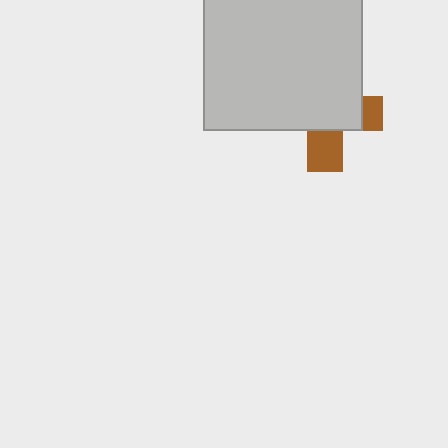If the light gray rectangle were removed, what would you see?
You would see the complete brown cross.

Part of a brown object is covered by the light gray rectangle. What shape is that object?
It is a cross.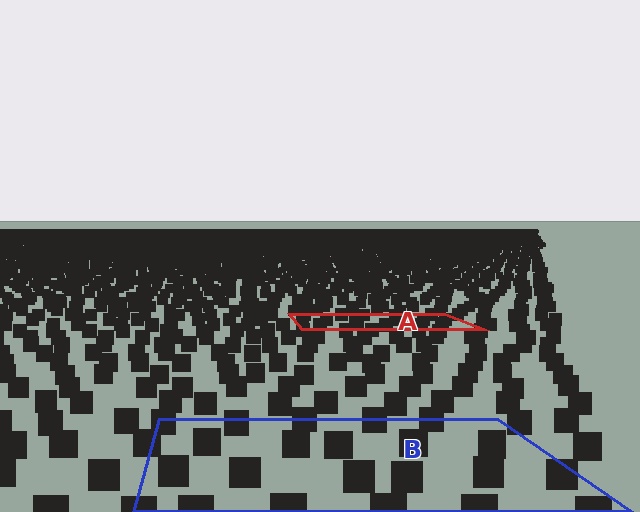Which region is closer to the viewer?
Region B is closer. The texture elements there are larger and more spread out.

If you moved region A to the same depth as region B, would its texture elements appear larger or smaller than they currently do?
They would appear larger. At a closer depth, the same texture elements are projected at a bigger on-screen size.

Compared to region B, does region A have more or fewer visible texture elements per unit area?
Region A has more texture elements per unit area — they are packed more densely because it is farther away.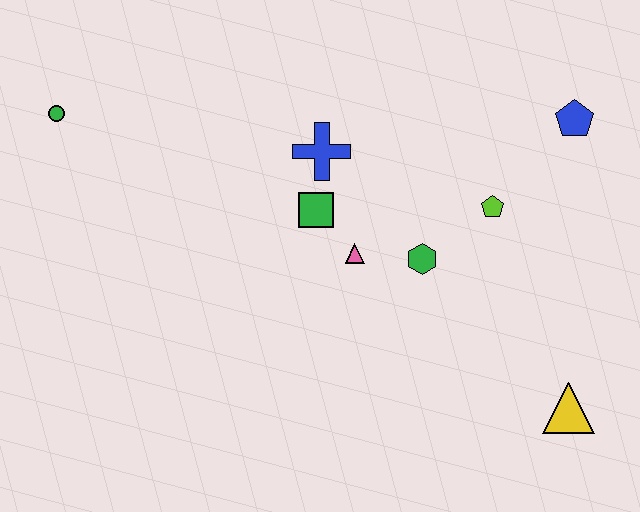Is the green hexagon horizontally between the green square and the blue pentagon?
Yes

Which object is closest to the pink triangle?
The green square is closest to the pink triangle.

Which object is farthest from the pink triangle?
The green circle is farthest from the pink triangle.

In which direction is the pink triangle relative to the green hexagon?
The pink triangle is to the left of the green hexagon.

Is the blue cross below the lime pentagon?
No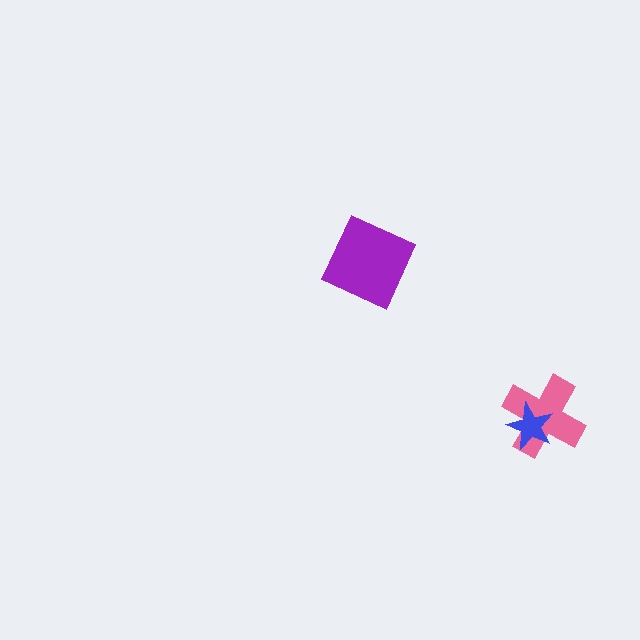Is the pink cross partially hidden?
Yes, it is partially covered by another shape.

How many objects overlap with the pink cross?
1 object overlaps with the pink cross.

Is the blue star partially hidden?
No, no other shape covers it.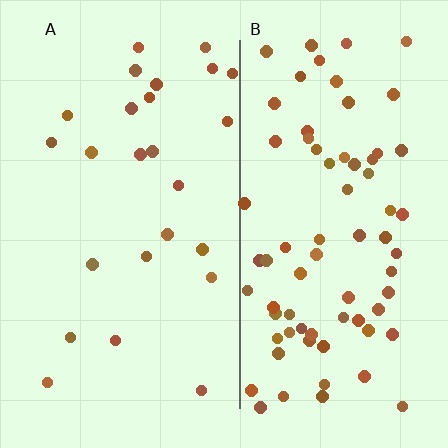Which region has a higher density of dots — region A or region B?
B (the right).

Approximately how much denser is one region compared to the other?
Approximately 3.1× — region B over region A.